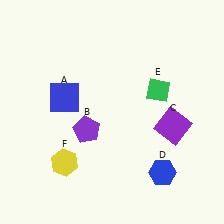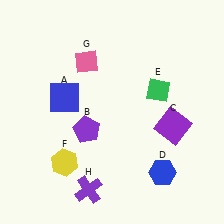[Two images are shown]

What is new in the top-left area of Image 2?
A pink diamond (G) was added in the top-left area of Image 2.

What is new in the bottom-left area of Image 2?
A purple cross (H) was added in the bottom-left area of Image 2.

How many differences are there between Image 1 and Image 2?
There are 2 differences between the two images.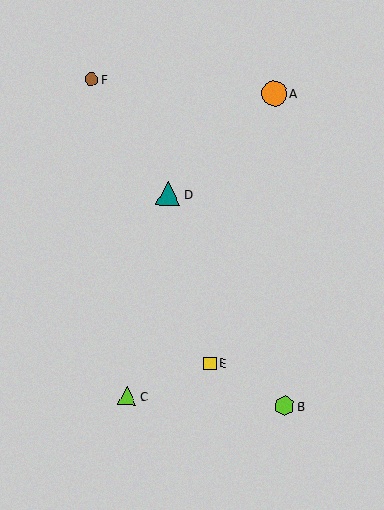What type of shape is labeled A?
Shape A is an orange circle.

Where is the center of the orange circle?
The center of the orange circle is at (274, 93).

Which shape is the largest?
The orange circle (labeled A) is the largest.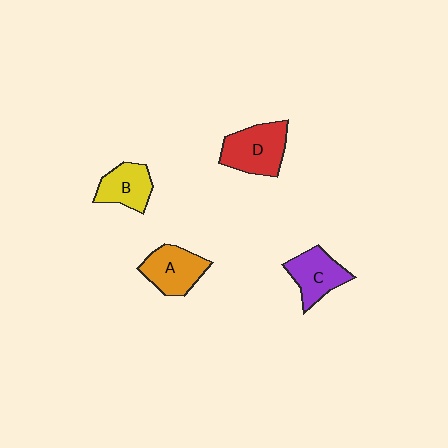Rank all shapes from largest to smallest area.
From largest to smallest: D (red), A (orange), C (purple), B (yellow).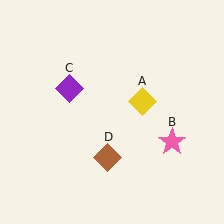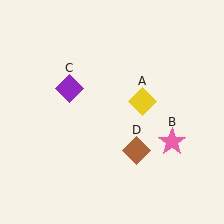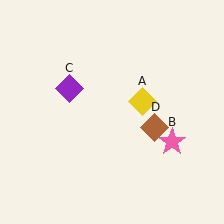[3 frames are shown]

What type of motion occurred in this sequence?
The brown diamond (object D) rotated counterclockwise around the center of the scene.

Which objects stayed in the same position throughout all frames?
Yellow diamond (object A) and pink star (object B) and purple diamond (object C) remained stationary.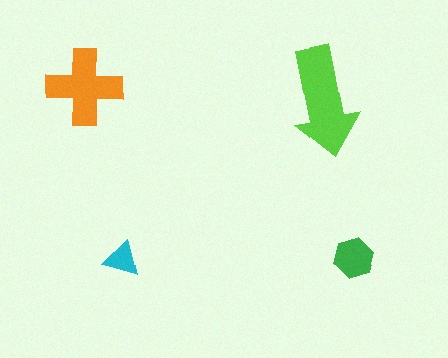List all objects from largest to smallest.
The lime arrow, the orange cross, the green hexagon, the cyan triangle.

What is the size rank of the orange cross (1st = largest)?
2nd.